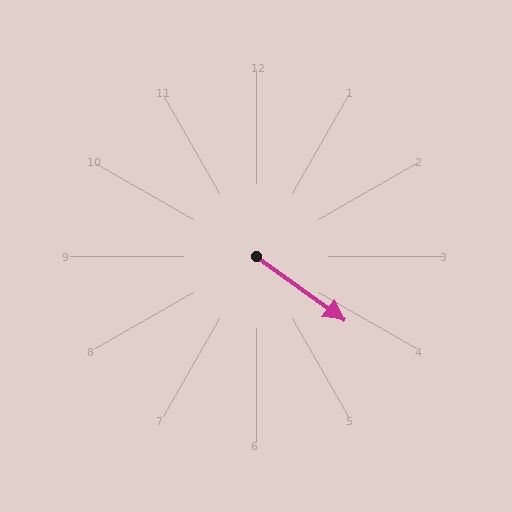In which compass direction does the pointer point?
Southeast.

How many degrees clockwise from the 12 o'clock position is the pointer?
Approximately 126 degrees.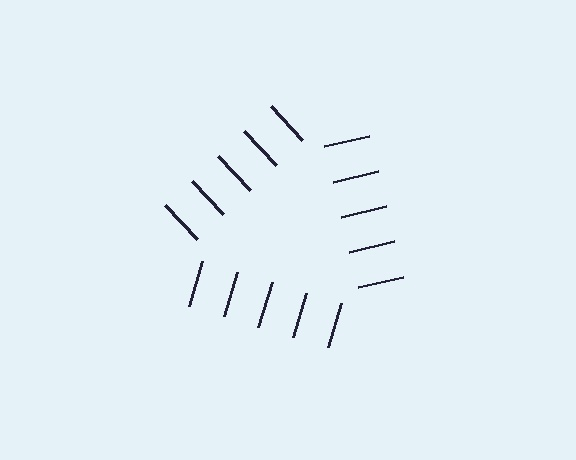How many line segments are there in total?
15 — 5 along each of the 3 edges.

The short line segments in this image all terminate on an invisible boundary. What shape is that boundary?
An illusory triangle — the line segments terminate on its edges but no continuous stroke is drawn.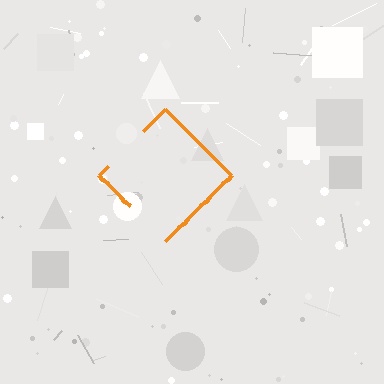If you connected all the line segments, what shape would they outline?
They would outline a diamond.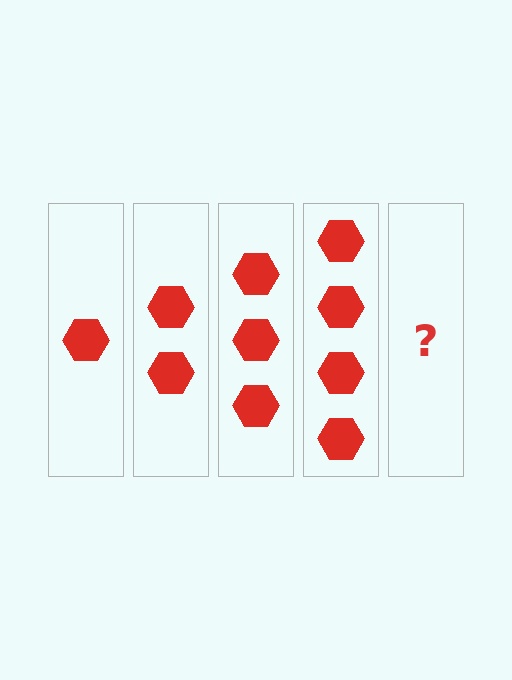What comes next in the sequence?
The next element should be 5 hexagons.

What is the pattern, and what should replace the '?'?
The pattern is that each step adds one more hexagon. The '?' should be 5 hexagons.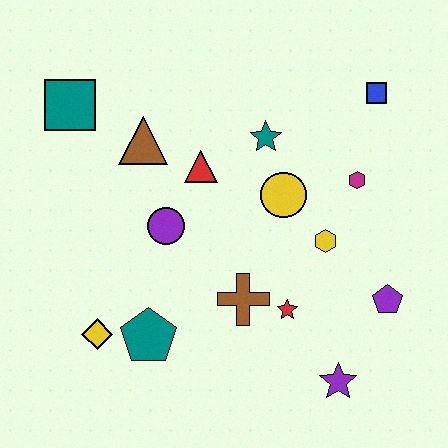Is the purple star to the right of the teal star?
Yes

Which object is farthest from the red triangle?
The purple star is farthest from the red triangle.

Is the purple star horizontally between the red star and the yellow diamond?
No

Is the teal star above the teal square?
No